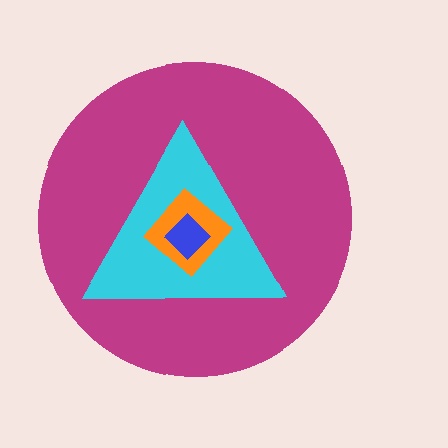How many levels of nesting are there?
4.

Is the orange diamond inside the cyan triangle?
Yes.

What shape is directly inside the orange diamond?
The blue diamond.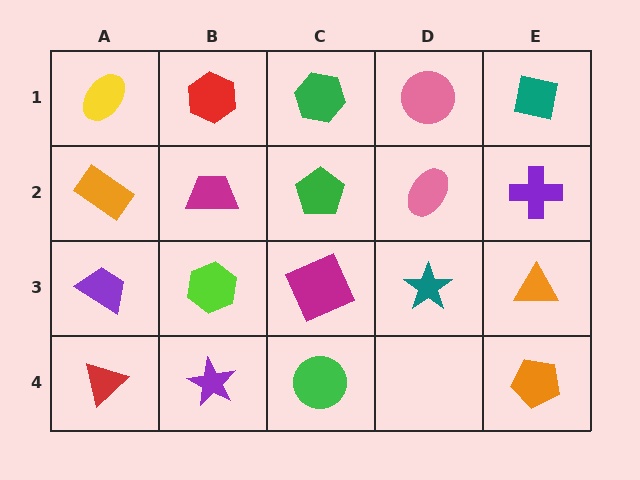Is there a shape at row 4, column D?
No, that cell is empty.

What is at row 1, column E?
A teal square.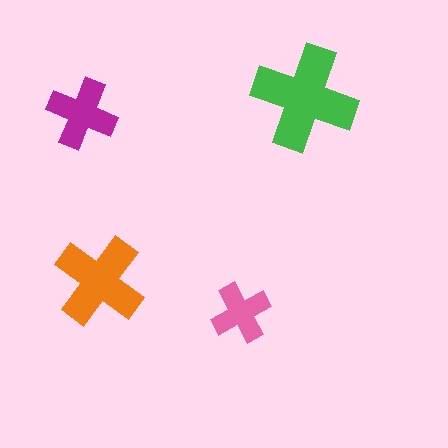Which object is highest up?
The green cross is topmost.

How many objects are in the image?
There are 4 objects in the image.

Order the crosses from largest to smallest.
the green one, the orange one, the magenta one, the pink one.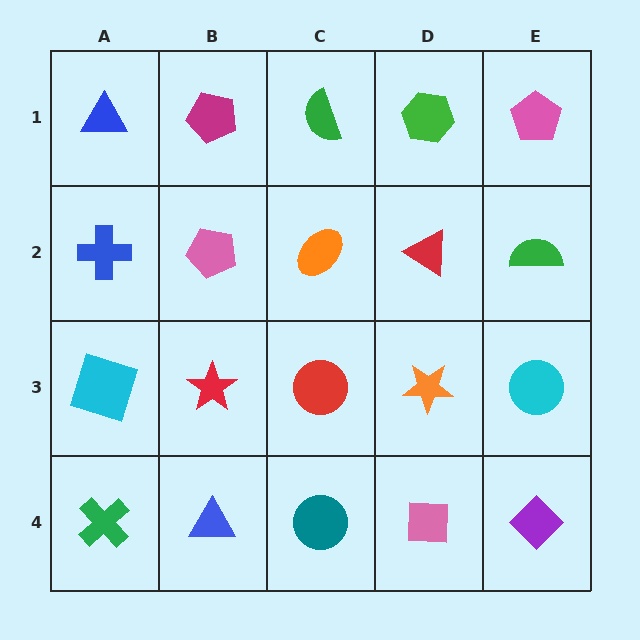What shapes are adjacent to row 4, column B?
A red star (row 3, column B), a green cross (row 4, column A), a teal circle (row 4, column C).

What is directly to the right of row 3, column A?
A red star.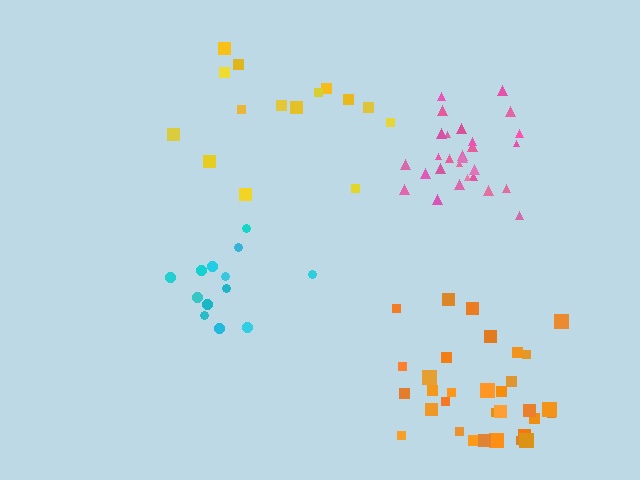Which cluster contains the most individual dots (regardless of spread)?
Orange (32).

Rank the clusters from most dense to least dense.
pink, orange, cyan, yellow.